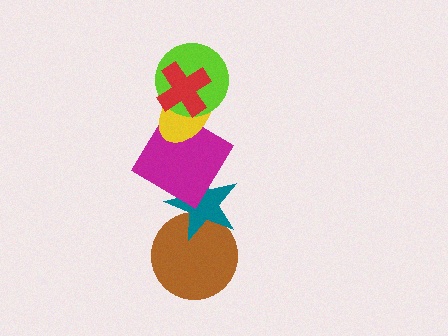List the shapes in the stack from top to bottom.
From top to bottom: the red cross, the lime circle, the yellow ellipse, the magenta diamond, the teal star, the brown circle.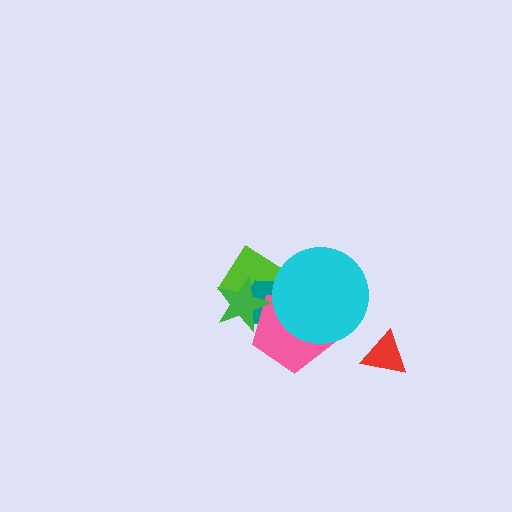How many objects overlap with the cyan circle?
3 objects overlap with the cyan circle.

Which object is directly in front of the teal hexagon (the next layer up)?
The pink pentagon is directly in front of the teal hexagon.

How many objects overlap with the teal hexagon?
4 objects overlap with the teal hexagon.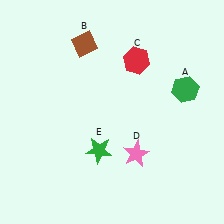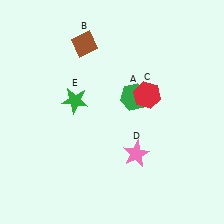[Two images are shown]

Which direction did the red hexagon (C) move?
The red hexagon (C) moved down.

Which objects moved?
The objects that moved are: the green hexagon (A), the red hexagon (C), the green star (E).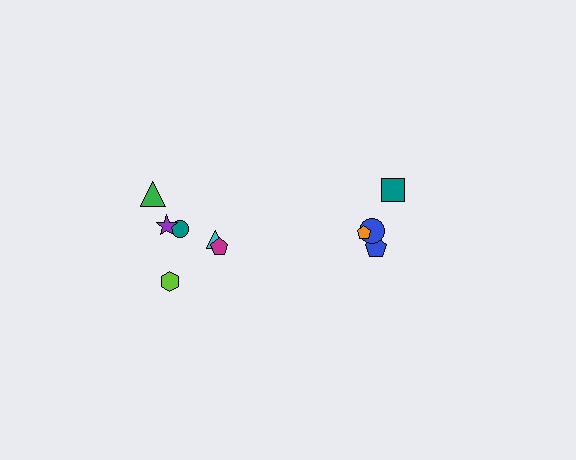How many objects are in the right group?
There are 4 objects.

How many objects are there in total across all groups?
There are 10 objects.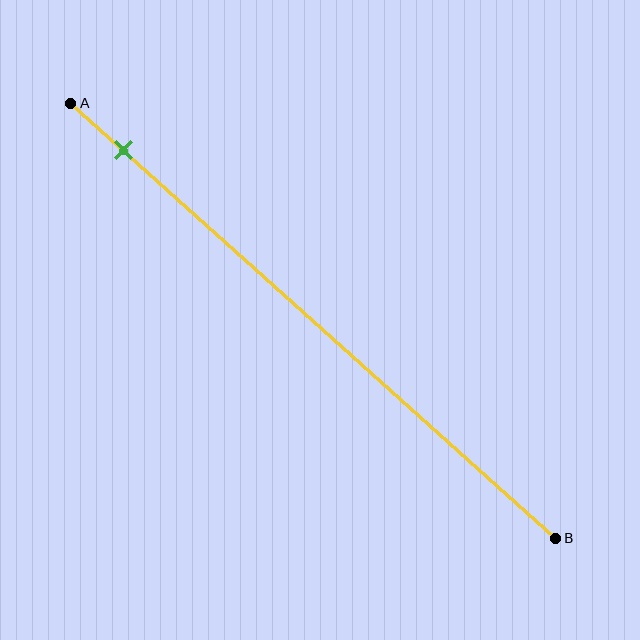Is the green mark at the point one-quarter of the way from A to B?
No, the mark is at about 10% from A, not at the 25% one-quarter point.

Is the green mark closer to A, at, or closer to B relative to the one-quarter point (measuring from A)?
The green mark is closer to point A than the one-quarter point of segment AB.